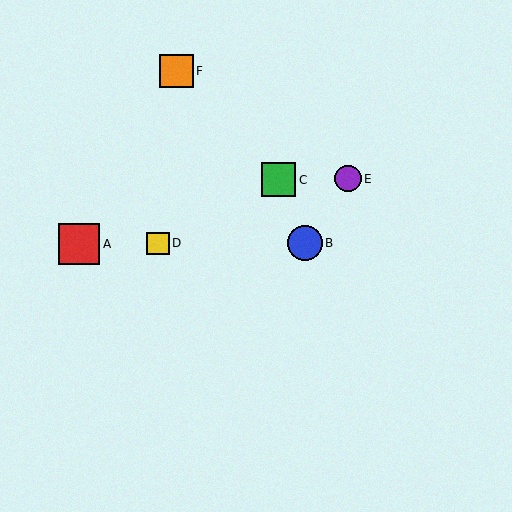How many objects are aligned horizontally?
3 objects (A, B, D) are aligned horizontally.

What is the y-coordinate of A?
Object A is at y≈244.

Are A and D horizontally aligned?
Yes, both are at y≈244.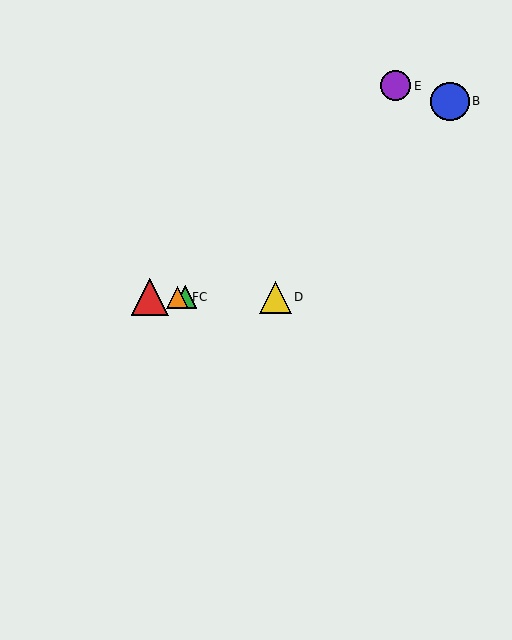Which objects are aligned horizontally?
Objects A, C, D, F are aligned horizontally.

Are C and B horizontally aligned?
No, C is at y≈297 and B is at y≈101.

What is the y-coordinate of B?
Object B is at y≈101.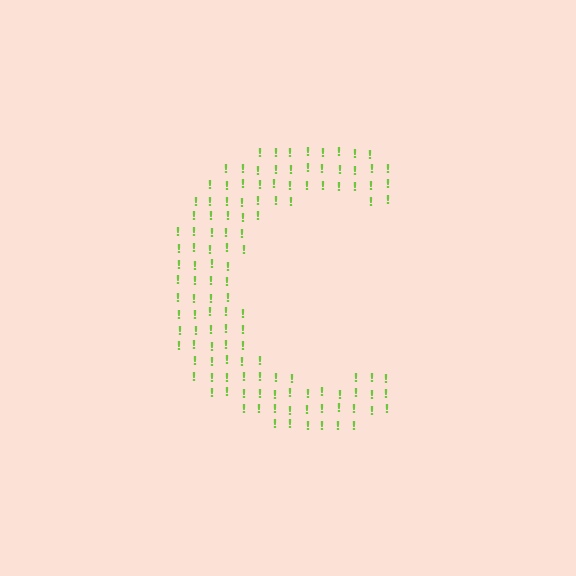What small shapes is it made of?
It is made of small exclamation marks.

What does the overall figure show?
The overall figure shows the letter C.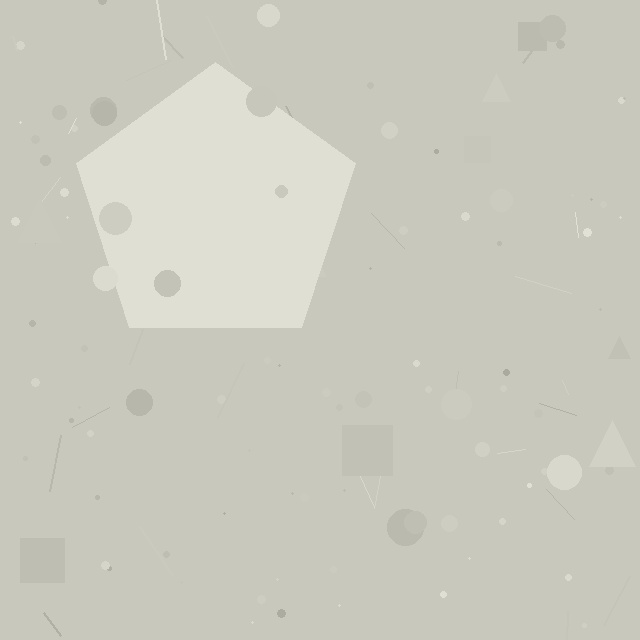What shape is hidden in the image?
A pentagon is hidden in the image.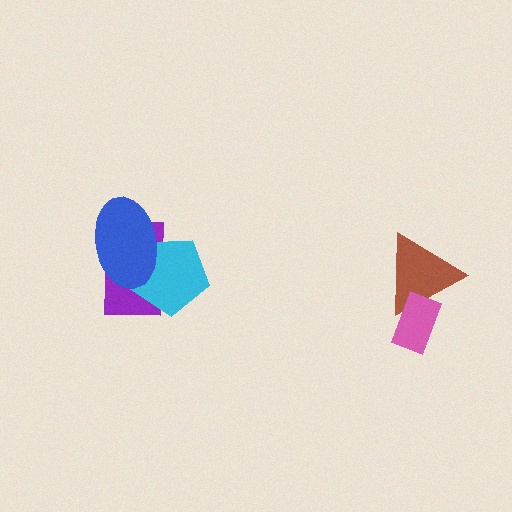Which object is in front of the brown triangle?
The pink rectangle is in front of the brown triangle.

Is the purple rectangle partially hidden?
Yes, it is partially covered by another shape.